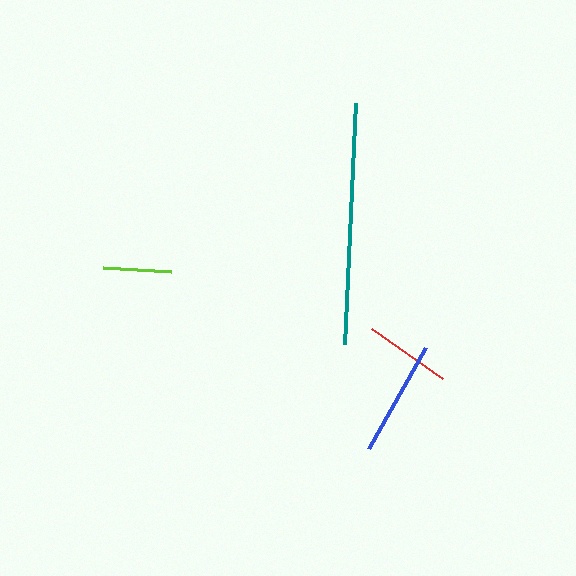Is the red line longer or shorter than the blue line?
The blue line is longer than the red line.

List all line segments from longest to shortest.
From longest to shortest: teal, blue, red, lime.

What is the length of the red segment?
The red segment is approximately 87 pixels long.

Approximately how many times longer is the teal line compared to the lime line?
The teal line is approximately 3.5 times the length of the lime line.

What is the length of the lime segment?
The lime segment is approximately 69 pixels long.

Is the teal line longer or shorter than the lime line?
The teal line is longer than the lime line.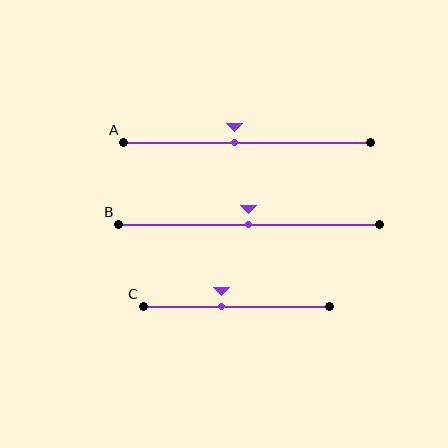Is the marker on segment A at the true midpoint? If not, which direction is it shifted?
No, the marker on segment A is shifted to the left by about 5% of the segment length.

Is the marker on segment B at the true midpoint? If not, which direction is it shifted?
Yes, the marker on segment B is at the true midpoint.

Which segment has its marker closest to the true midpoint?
Segment B has its marker closest to the true midpoint.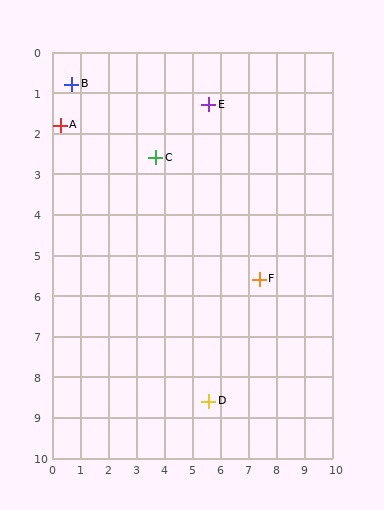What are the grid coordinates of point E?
Point E is at approximately (5.6, 1.3).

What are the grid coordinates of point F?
Point F is at approximately (7.4, 5.6).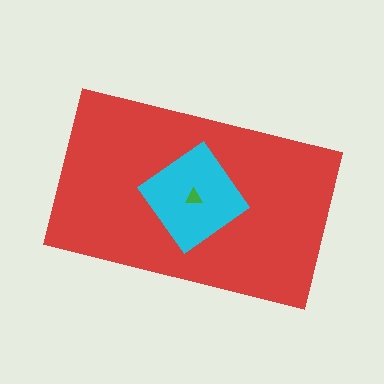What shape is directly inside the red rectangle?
The cyan diamond.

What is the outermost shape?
The red rectangle.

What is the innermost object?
The green triangle.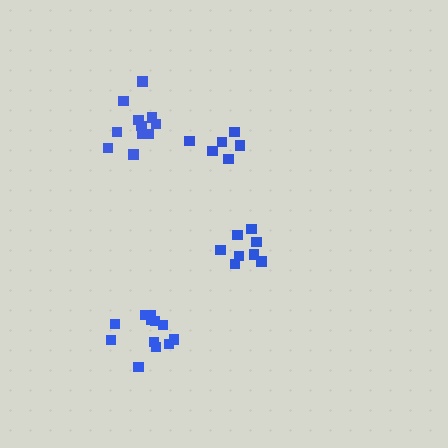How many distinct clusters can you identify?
There are 4 distinct clusters.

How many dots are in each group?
Group 1: 6 dots, Group 2: 9 dots, Group 3: 12 dots, Group 4: 11 dots (38 total).